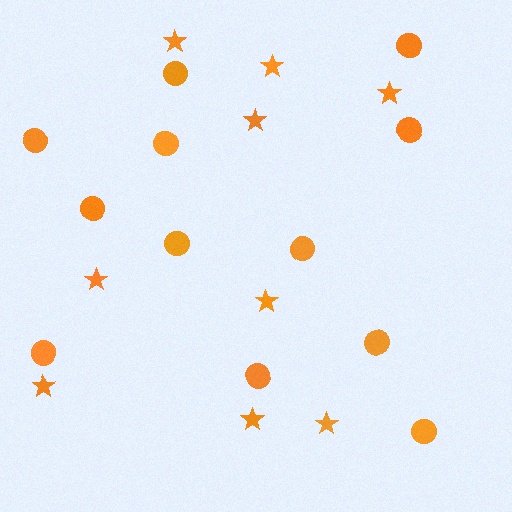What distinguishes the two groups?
There are 2 groups: one group of circles (12) and one group of stars (9).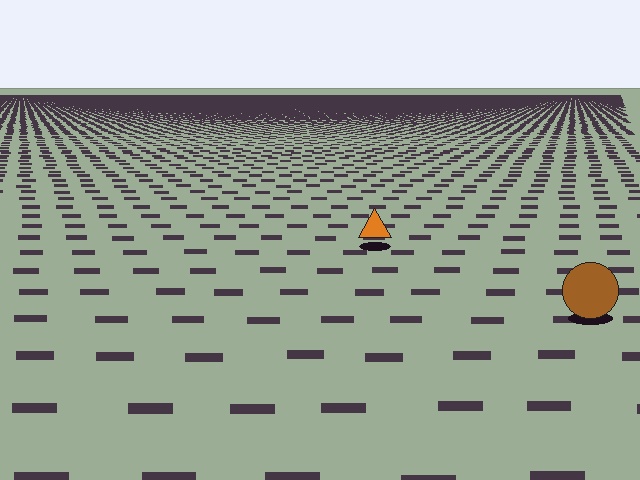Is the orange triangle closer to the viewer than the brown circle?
No. The brown circle is closer — you can tell from the texture gradient: the ground texture is coarser near it.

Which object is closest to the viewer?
The brown circle is closest. The texture marks near it are larger and more spread out.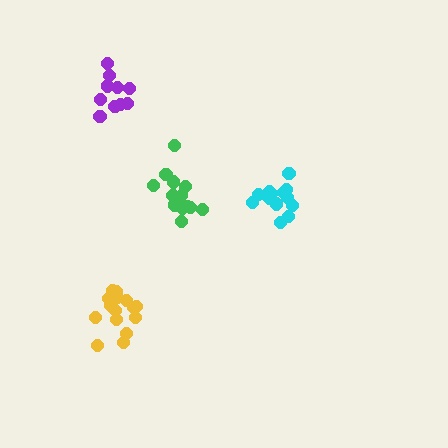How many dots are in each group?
Group 1: 15 dots, Group 2: 13 dots, Group 3: 10 dots, Group 4: 15 dots (53 total).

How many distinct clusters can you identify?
There are 4 distinct clusters.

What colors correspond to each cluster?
The clusters are colored: cyan, green, purple, yellow.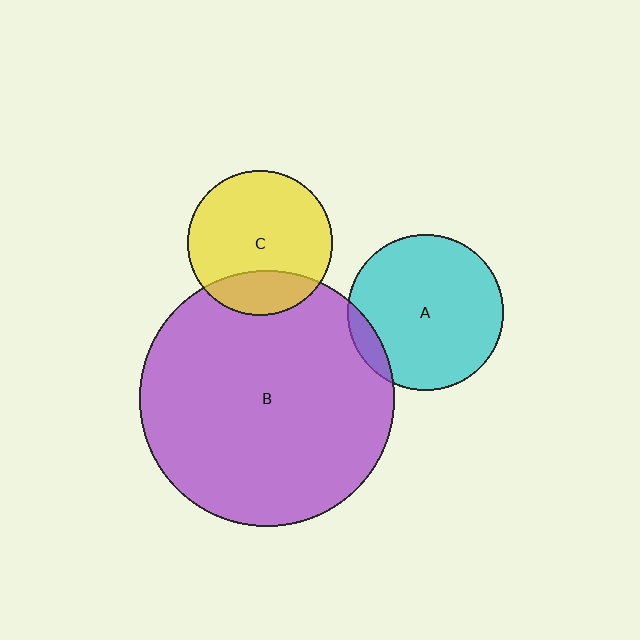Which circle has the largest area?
Circle B (purple).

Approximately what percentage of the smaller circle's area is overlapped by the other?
Approximately 10%.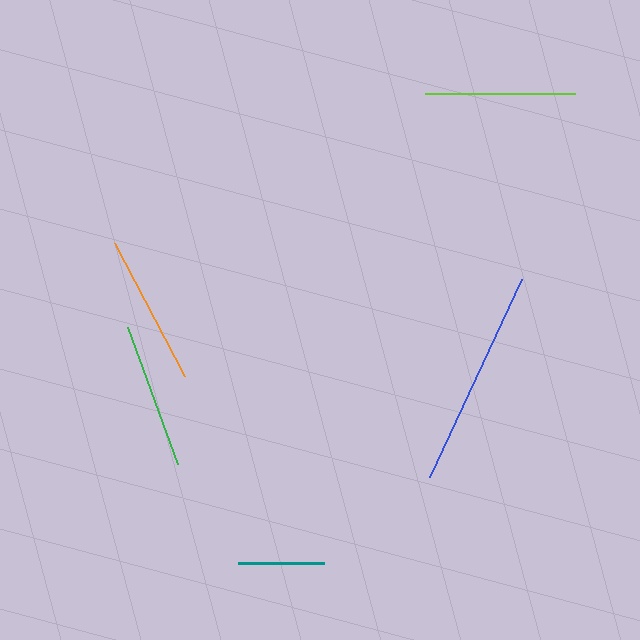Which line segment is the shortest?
The teal line is the shortest at approximately 86 pixels.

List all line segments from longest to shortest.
From longest to shortest: blue, orange, lime, green, teal.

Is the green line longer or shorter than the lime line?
The lime line is longer than the green line.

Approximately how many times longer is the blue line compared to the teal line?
The blue line is approximately 2.5 times the length of the teal line.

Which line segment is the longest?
The blue line is the longest at approximately 218 pixels.